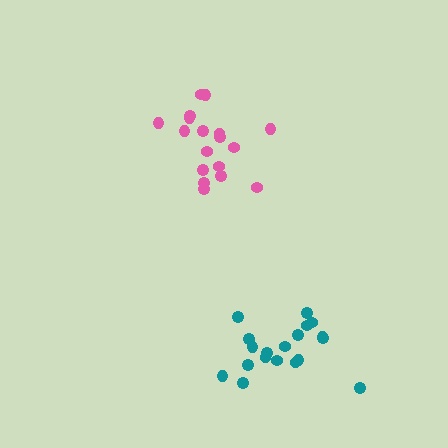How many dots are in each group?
Group 1: 19 dots, Group 2: 18 dots (37 total).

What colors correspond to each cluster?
The clusters are colored: teal, pink.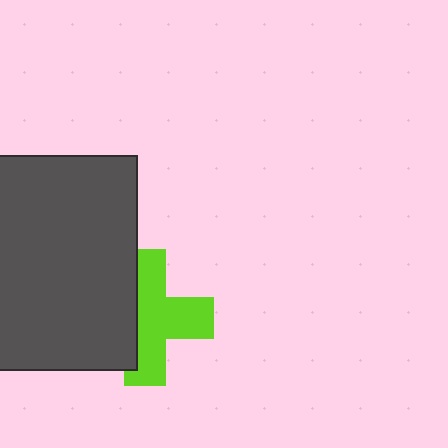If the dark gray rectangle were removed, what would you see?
You would see the complete lime cross.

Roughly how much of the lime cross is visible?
About half of it is visible (roughly 62%).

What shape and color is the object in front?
The object in front is a dark gray rectangle.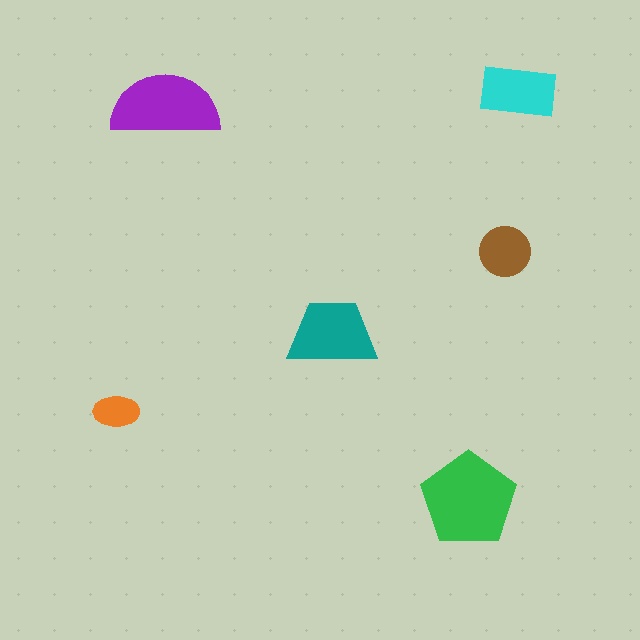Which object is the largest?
The green pentagon.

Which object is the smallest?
The orange ellipse.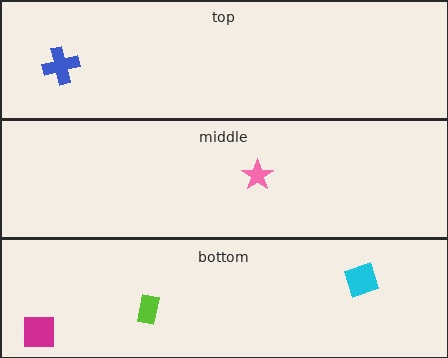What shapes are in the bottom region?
The magenta square, the lime rectangle, the cyan diamond.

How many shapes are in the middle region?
1.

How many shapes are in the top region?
1.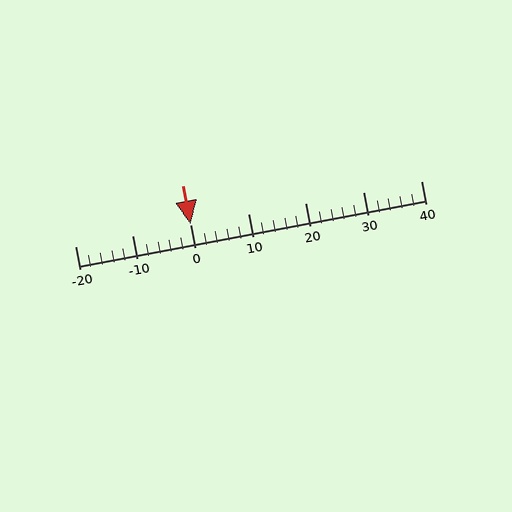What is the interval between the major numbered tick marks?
The major tick marks are spaced 10 units apart.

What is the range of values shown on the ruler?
The ruler shows values from -20 to 40.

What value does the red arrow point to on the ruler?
The red arrow points to approximately 0.